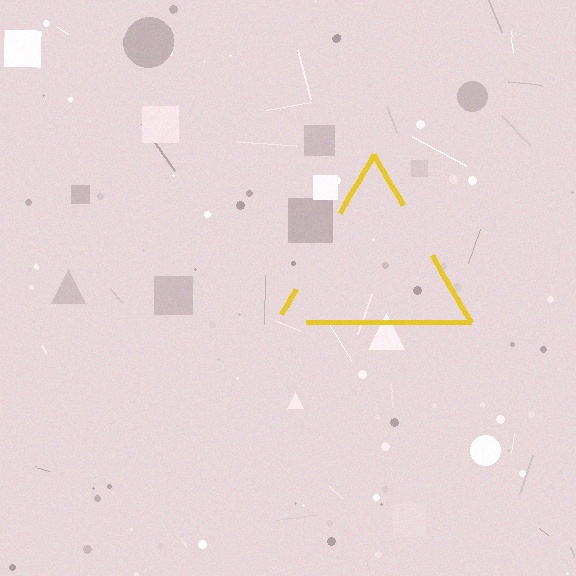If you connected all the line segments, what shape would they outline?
They would outline a triangle.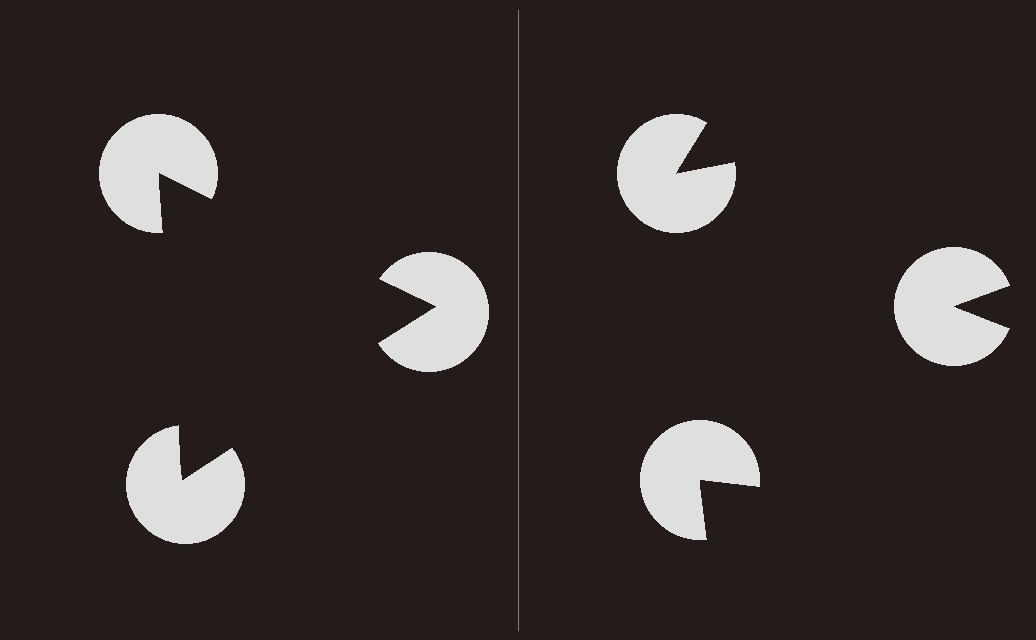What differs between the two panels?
The pac-man discs are positioned identically on both sides; only the wedge orientations differ. On the left they align to a triangle; on the right they are misaligned.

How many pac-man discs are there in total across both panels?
6 — 3 on each side.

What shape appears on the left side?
An illusory triangle.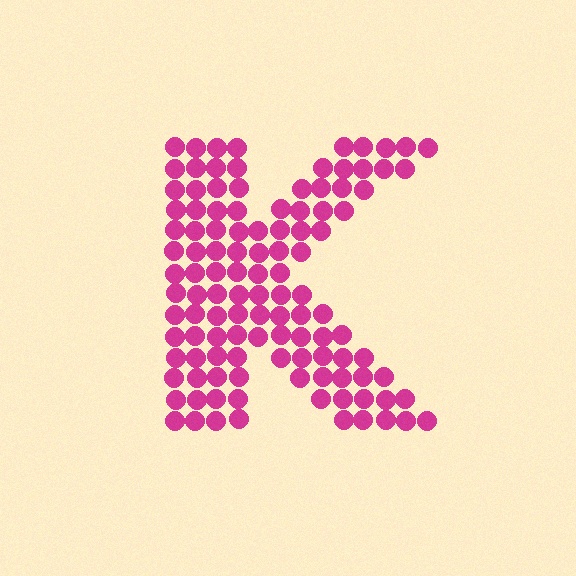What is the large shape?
The large shape is the letter K.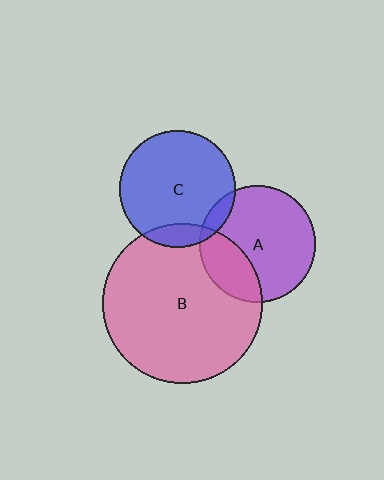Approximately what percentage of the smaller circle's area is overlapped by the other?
Approximately 10%.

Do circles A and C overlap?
Yes.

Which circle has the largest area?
Circle B (pink).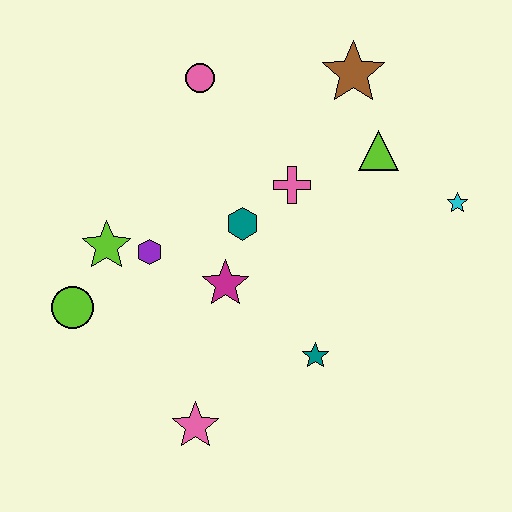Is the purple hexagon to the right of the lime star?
Yes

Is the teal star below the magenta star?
Yes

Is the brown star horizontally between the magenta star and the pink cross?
No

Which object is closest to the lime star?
The purple hexagon is closest to the lime star.